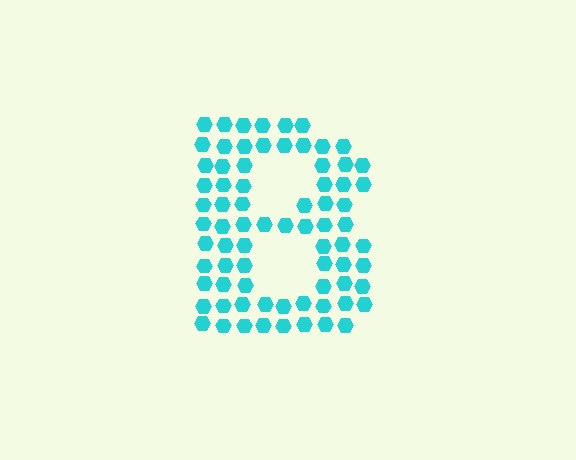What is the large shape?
The large shape is the letter B.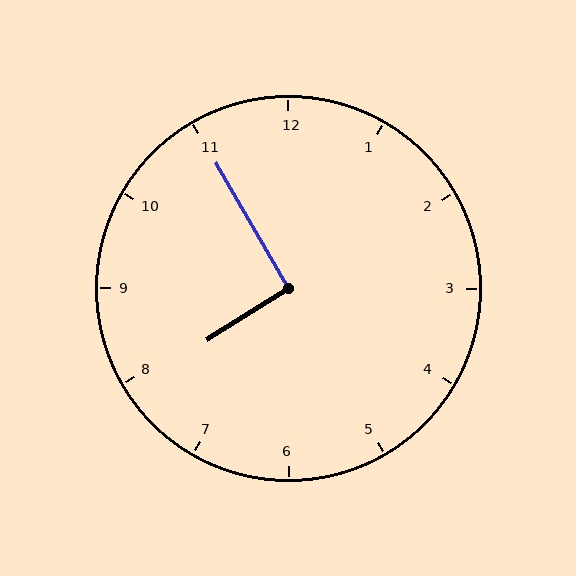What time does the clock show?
7:55.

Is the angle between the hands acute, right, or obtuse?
It is right.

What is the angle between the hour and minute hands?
Approximately 92 degrees.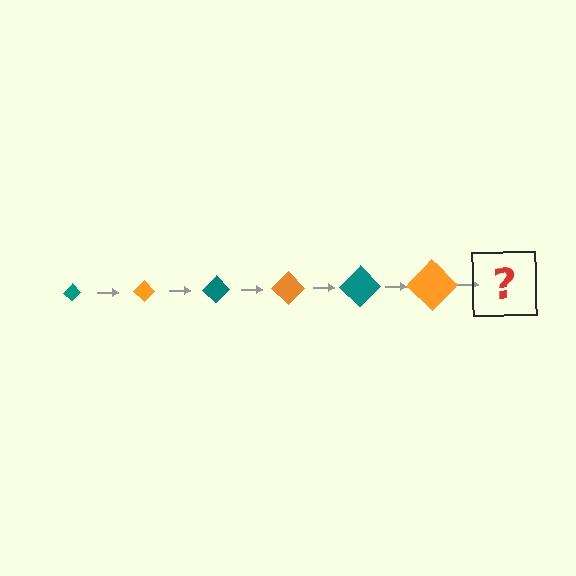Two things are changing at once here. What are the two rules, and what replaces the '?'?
The two rules are that the diamond grows larger each step and the color cycles through teal and orange. The '?' should be a teal diamond, larger than the previous one.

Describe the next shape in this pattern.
It should be a teal diamond, larger than the previous one.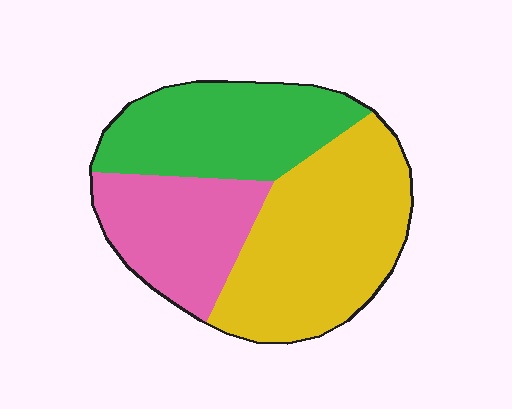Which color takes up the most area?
Yellow, at roughly 45%.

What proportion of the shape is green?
Green takes up about one third (1/3) of the shape.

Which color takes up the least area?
Pink, at roughly 25%.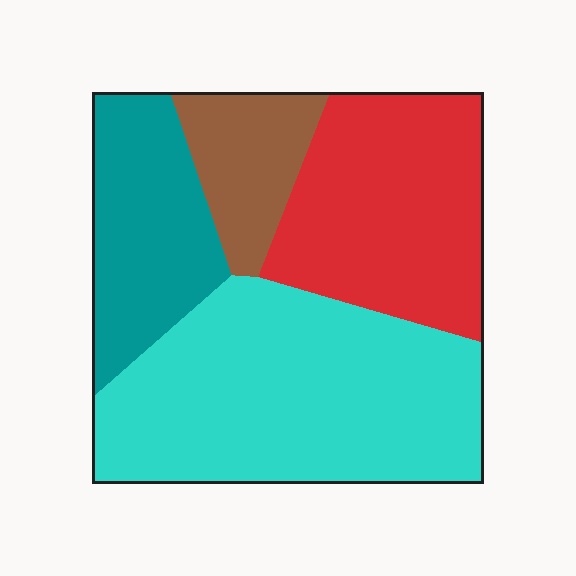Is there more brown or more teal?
Teal.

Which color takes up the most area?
Cyan, at roughly 45%.